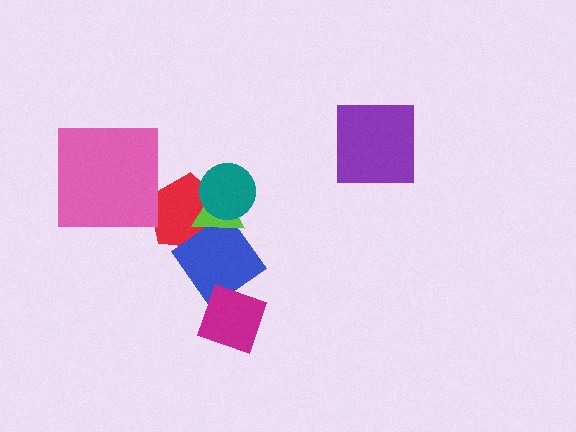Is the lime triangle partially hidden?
Yes, it is partially covered by another shape.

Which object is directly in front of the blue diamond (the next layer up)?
The magenta square is directly in front of the blue diamond.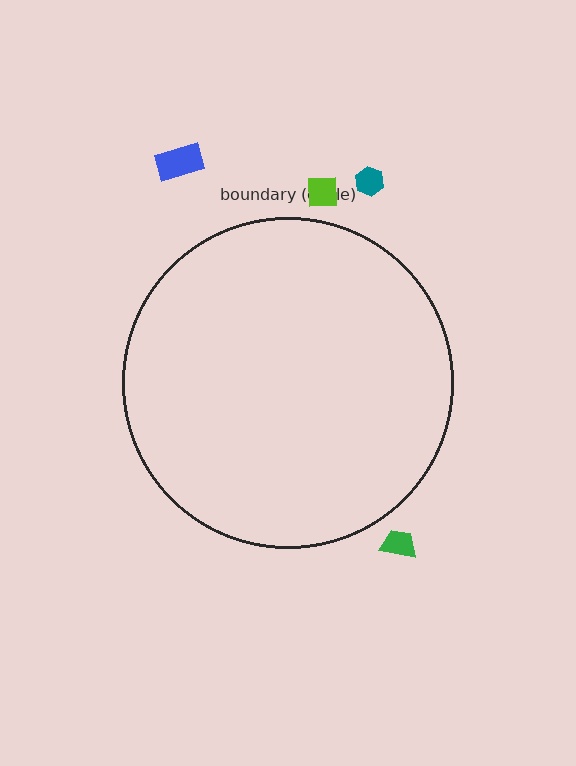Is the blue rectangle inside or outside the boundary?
Outside.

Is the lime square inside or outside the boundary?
Outside.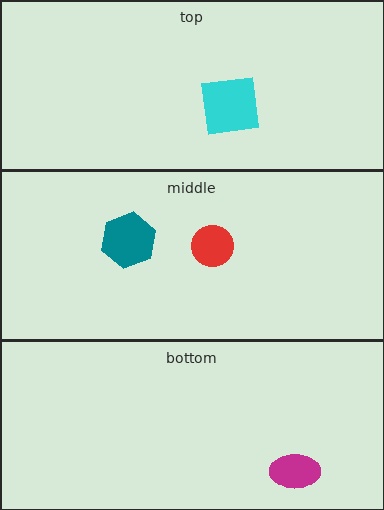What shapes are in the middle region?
The teal hexagon, the red circle.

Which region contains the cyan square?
The top region.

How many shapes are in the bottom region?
1.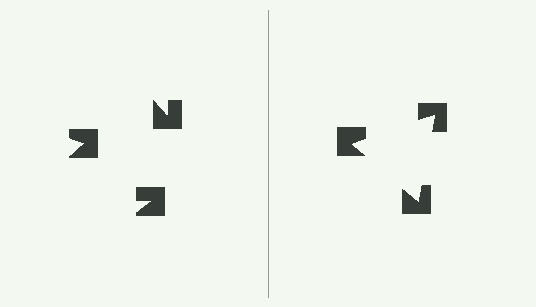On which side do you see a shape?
An illusory triangle appears on the right side. On the left side the wedge cuts are rotated, so no coherent shape forms.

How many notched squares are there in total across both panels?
6 — 3 on each side.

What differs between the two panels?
The notched squares are positioned identically on both sides; only the wedge orientations differ. On the right they align to a triangle; on the left they are misaligned.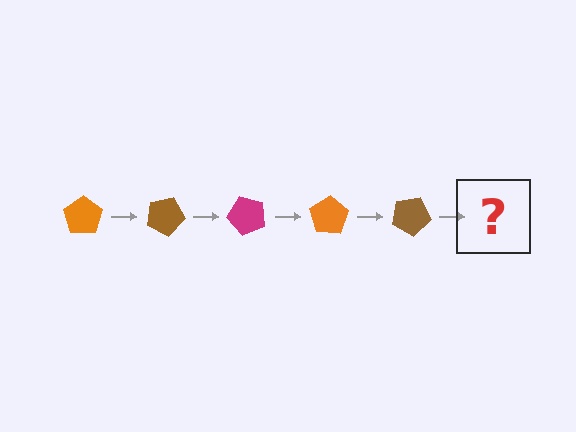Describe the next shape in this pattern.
It should be a magenta pentagon, rotated 125 degrees from the start.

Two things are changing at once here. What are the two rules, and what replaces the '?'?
The two rules are that it rotates 25 degrees each step and the color cycles through orange, brown, and magenta. The '?' should be a magenta pentagon, rotated 125 degrees from the start.